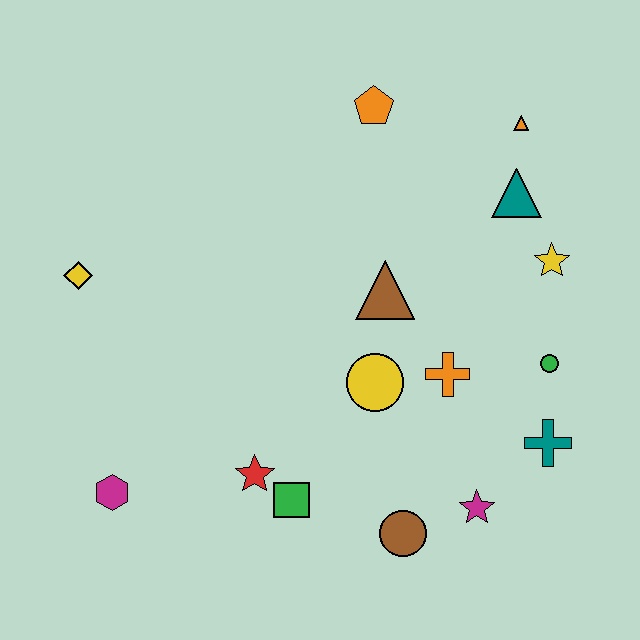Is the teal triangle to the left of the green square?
No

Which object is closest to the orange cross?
The yellow circle is closest to the orange cross.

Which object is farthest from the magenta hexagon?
The orange triangle is farthest from the magenta hexagon.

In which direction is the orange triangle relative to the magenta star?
The orange triangle is above the magenta star.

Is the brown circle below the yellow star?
Yes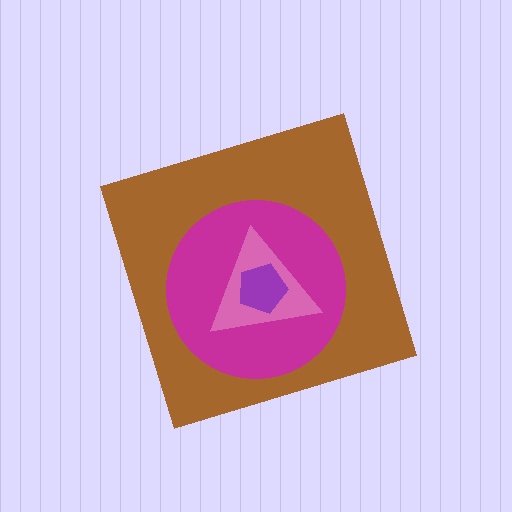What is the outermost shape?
The brown diamond.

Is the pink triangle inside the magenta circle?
Yes.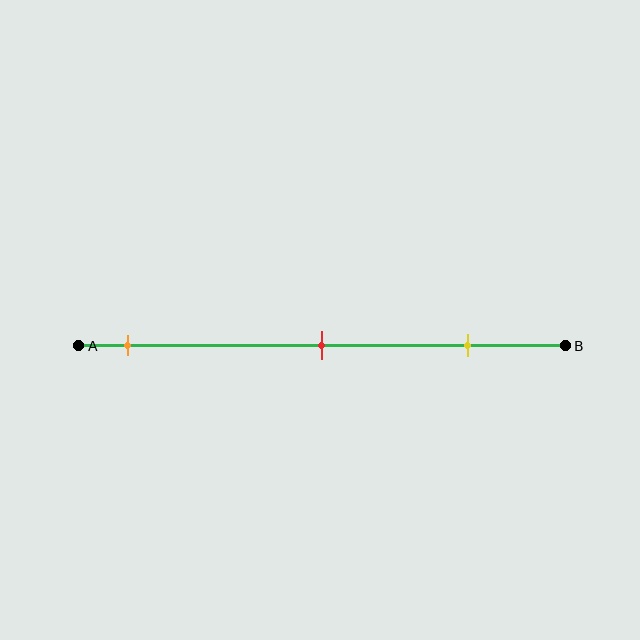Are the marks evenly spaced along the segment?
Yes, the marks are approximately evenly spaced.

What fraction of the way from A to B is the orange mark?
The orange mark is approximately 10% (0.1) of the way from A to B.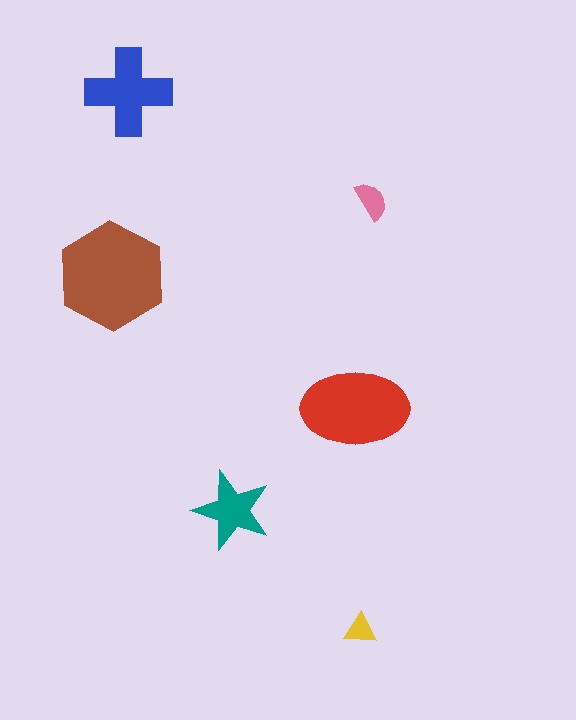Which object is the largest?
The brown hexagon.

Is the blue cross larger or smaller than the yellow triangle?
Larger.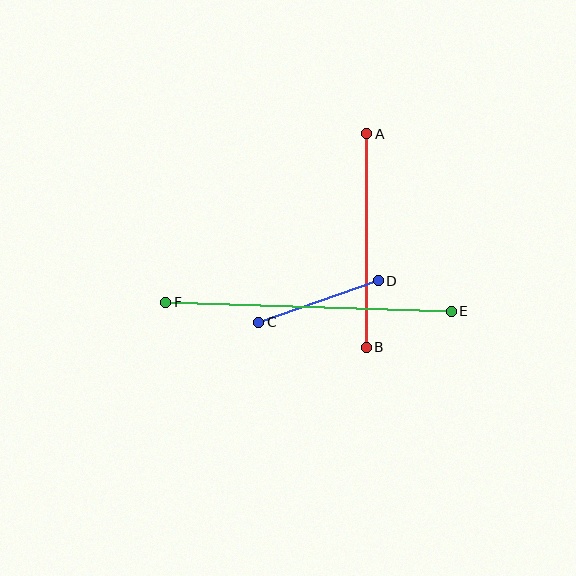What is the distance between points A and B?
The distance is approximately 214 pixels.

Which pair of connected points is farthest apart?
Points E and F are farthest apart.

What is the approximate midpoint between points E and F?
The midpoint is at approximately (308, 307) pixels.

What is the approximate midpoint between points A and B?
The midpoint is at approximately (367, 240) pixels.